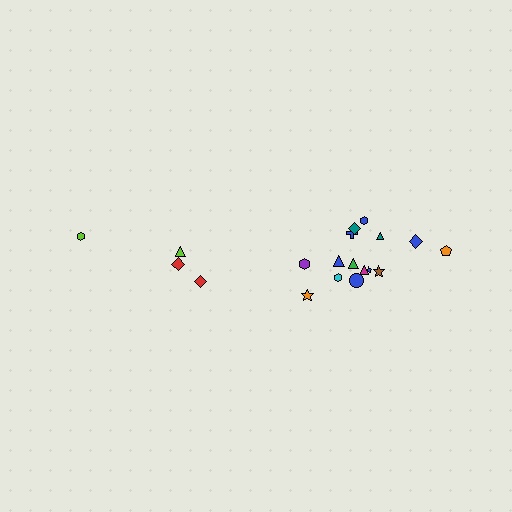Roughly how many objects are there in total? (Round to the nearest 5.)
Roughly 20 objects in total.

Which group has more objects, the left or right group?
The right group.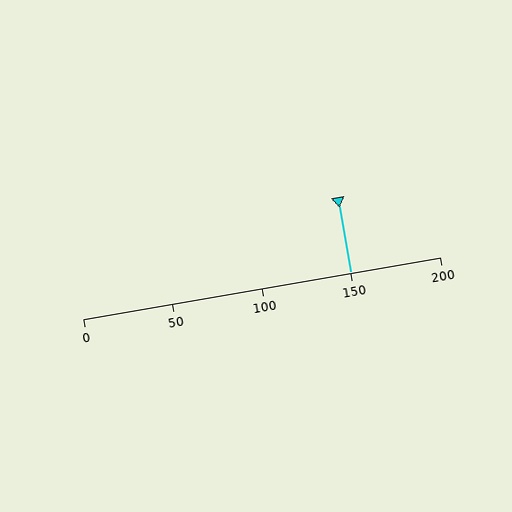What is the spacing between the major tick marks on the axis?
The major ticks are spaced 50 apart.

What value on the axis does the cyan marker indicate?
The marker indicates approximately 150.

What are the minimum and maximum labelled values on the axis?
The axis runs from 0 to 200.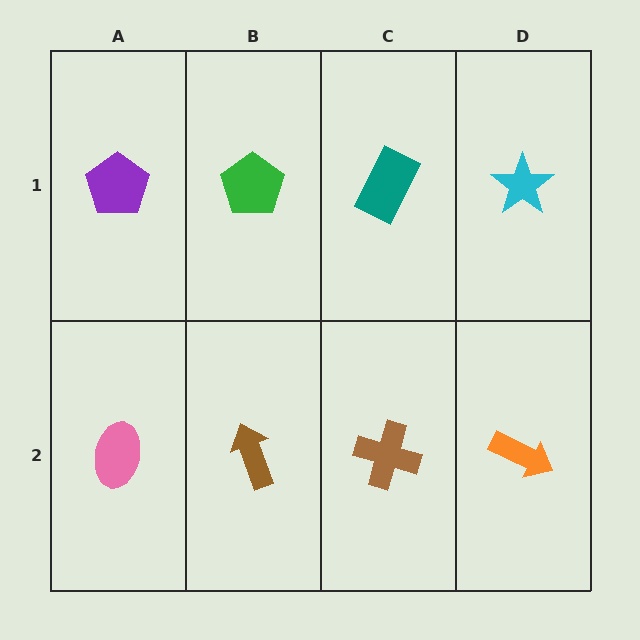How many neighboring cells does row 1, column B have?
3.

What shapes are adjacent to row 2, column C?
A teal rectangle (row 1, column C), a brown arrow (row 2, column B), an orange arrow (row 2, column D).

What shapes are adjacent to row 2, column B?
A green pentagon (row 1, column B), a pink ellipse (row 2, column A), a brown cross (row 2, column C).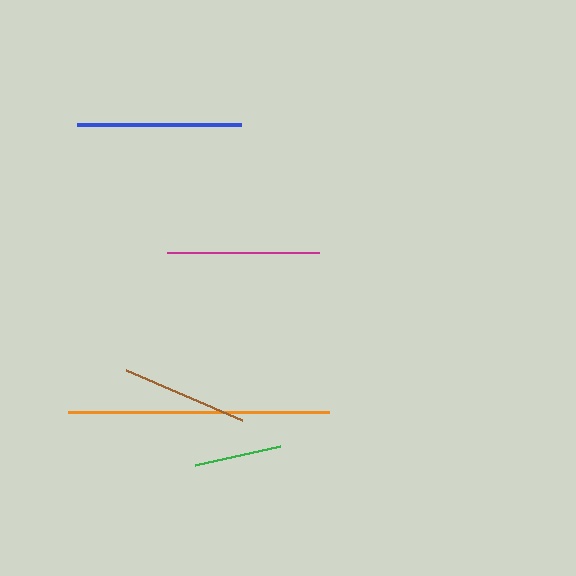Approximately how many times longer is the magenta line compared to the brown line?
The magenta line is approximately 1.2 times the length of the brown line.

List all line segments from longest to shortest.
From longest to shortest: orange, blue, magenta, brown, green.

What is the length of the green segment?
The green segment is approximately 88 pixels long.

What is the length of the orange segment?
The orange segment is approximately 261 pixels long.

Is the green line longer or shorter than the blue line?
The blue line is longer than the green line.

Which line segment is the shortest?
The green line is the shortest at approximately 88 pixels.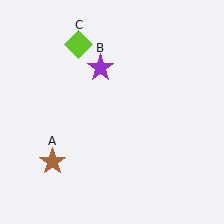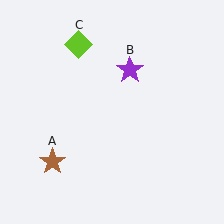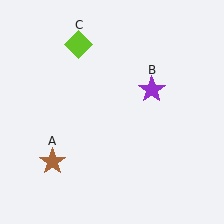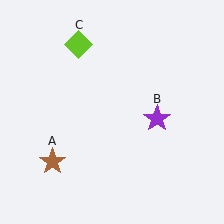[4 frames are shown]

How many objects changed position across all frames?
1 object changed position: purple star (object B).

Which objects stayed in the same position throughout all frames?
Brown star (object A) and lime diamond (object C) remained stationary.